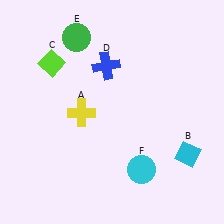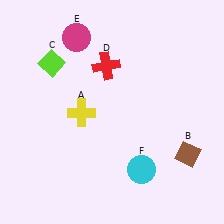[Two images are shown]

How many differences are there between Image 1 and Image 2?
There are 3 differences between the two images.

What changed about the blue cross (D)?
In Image 1, D is blue. In Image 2, it changed to red.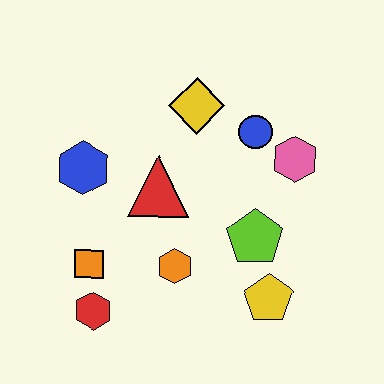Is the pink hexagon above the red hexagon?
Yes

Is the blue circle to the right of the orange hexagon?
Yes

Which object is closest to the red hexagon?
The orange square is closest to the red hexagon.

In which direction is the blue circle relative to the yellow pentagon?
The blue circle is above the yellow pentagon.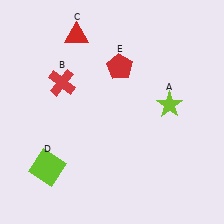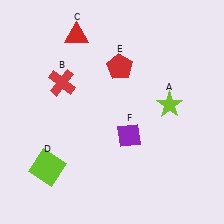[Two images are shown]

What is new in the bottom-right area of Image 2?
A purple diamond (F) was added in the bottom-right area of Image 2.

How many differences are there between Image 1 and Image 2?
There is 1 difference between the two images.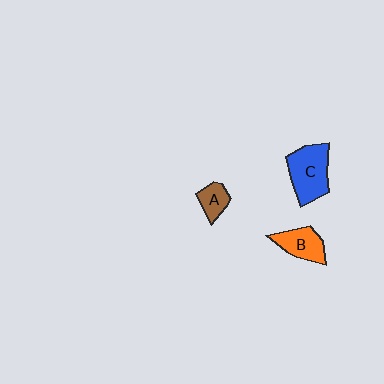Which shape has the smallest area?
Shape A (brown).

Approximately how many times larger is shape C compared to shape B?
Approximately 1.5 times.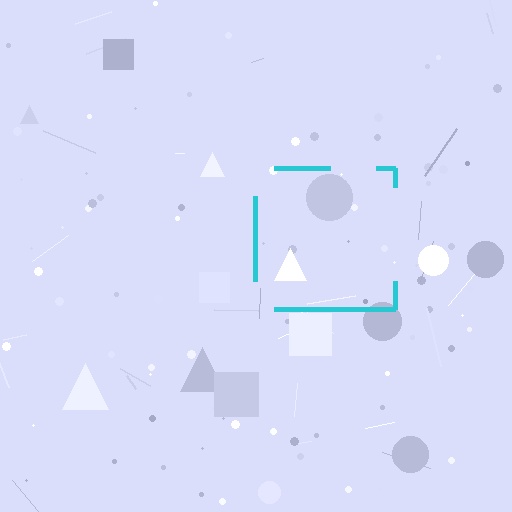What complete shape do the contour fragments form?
The contour fragments form a square.